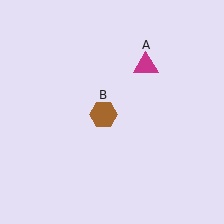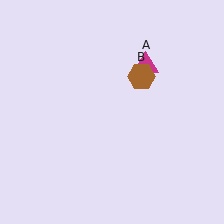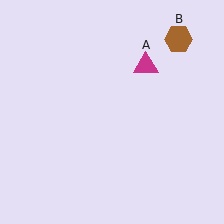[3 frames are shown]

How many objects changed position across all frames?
1 object changed position: brown hexagon (object B).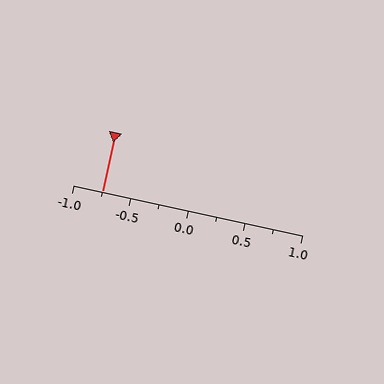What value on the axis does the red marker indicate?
The marker indicates approximately -0.75.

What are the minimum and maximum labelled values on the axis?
The axis runs from -1.0 to 1.0.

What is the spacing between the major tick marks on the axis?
The major ticks are spaced 0.5 apart.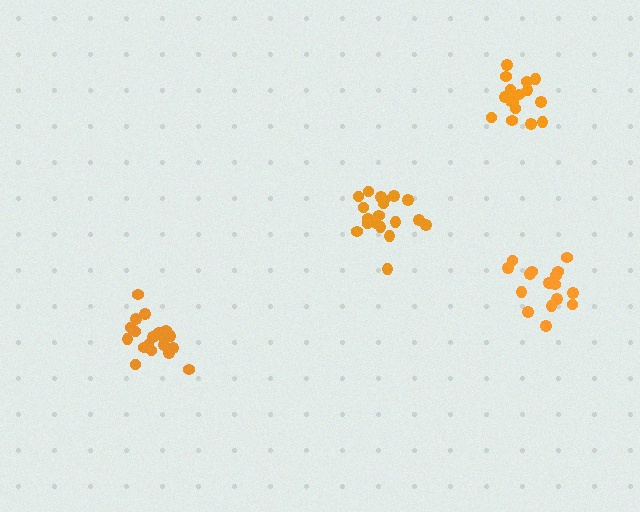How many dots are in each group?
Group 1: 16 dots, Group 2: 20 dots, Group 3: 19 dots, Group 4: 16 dots (71 total).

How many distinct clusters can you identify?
There are 4 distinct clusters.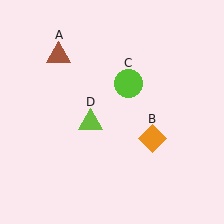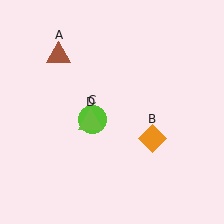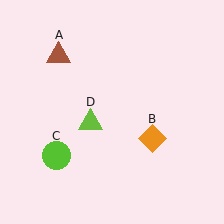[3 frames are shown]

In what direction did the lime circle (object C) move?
The lime circle (object C) moved down and to the left.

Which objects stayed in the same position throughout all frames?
Brown triangle (object A) and orange diamond (object B) and lime triangle (object D) remained stationary.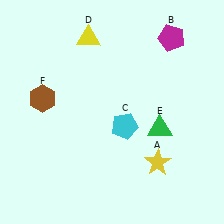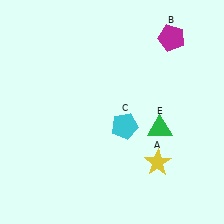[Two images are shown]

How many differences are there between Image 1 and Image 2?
There are 2 differences between the two images.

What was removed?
The brown hexagon (F), the yellow triangle (D) were removed in Image 2.